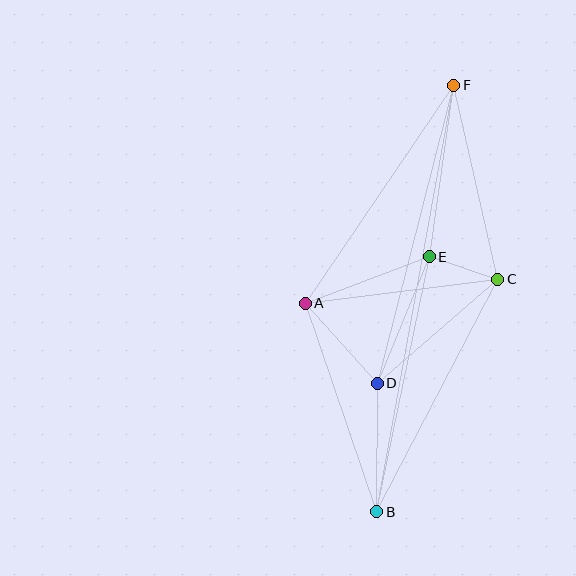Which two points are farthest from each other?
Points B and F are farthest from each other.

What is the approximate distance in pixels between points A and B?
The distance between A and B is approximately 220 pixels.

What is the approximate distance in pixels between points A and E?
The distance between A and E is approximately 132 pixels.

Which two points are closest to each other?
Points C and E are closest to each other.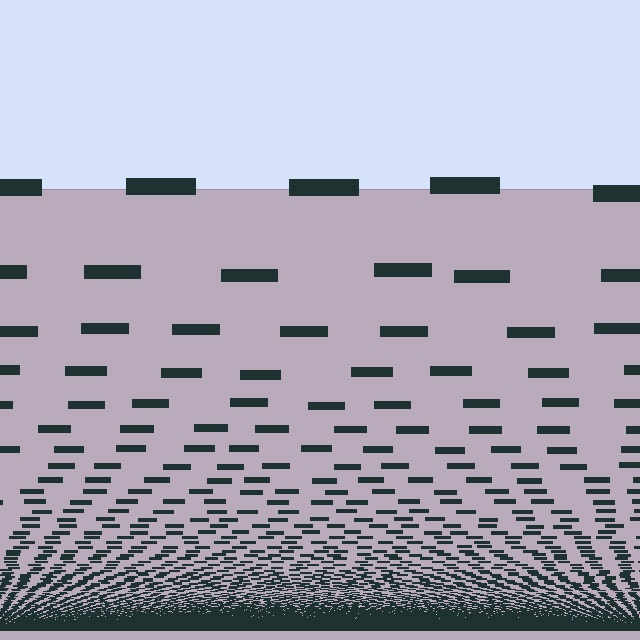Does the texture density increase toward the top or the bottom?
Density increases toward the bottom.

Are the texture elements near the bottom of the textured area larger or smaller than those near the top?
Smaller. The gradient is inverted — elements near the bottom are smaller and denser.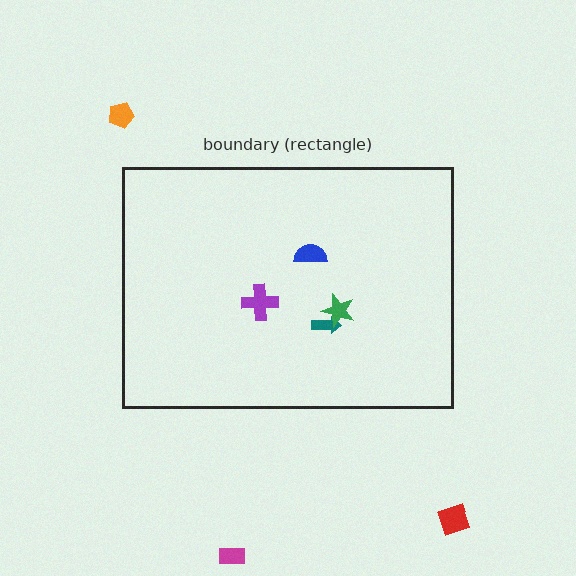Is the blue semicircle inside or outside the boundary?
Inside.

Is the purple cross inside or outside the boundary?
Inside.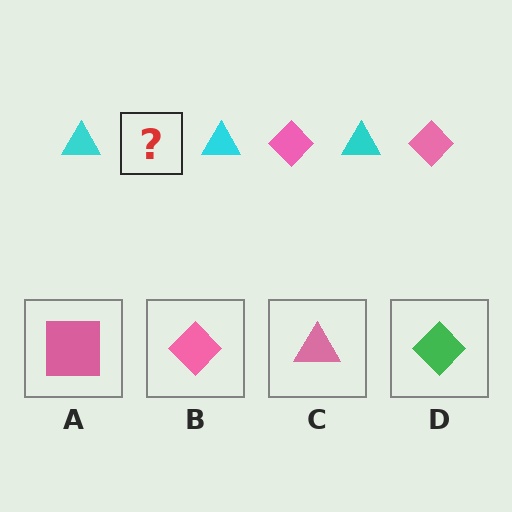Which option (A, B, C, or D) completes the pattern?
B.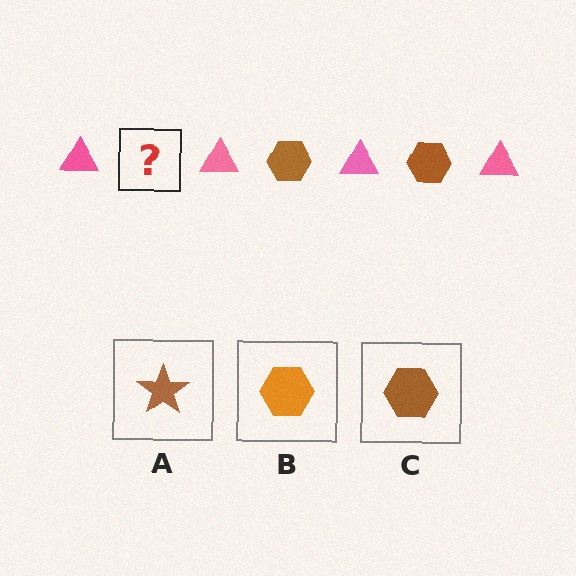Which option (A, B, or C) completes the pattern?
C.